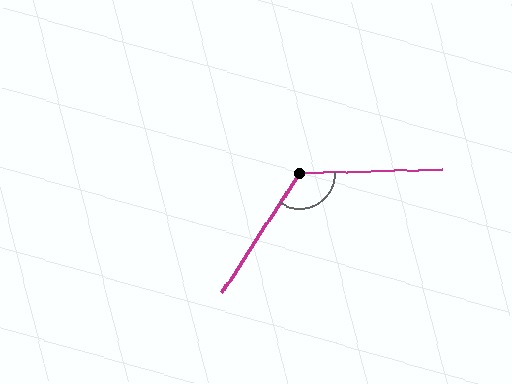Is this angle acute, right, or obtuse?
It is obtuse.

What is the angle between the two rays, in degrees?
Approximately 125 degrees.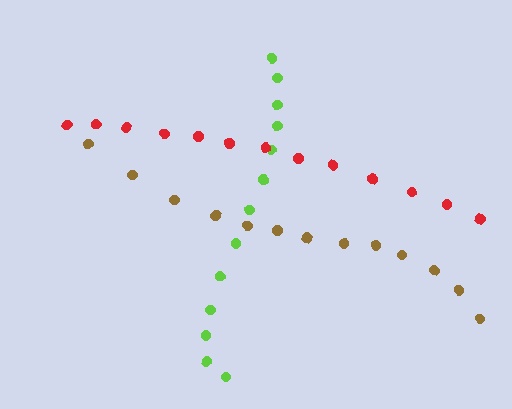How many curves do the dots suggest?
There are 3 distinct paths.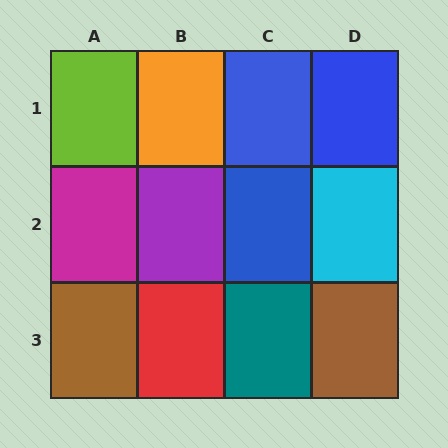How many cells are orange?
1 cell is orange.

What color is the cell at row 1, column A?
Lime.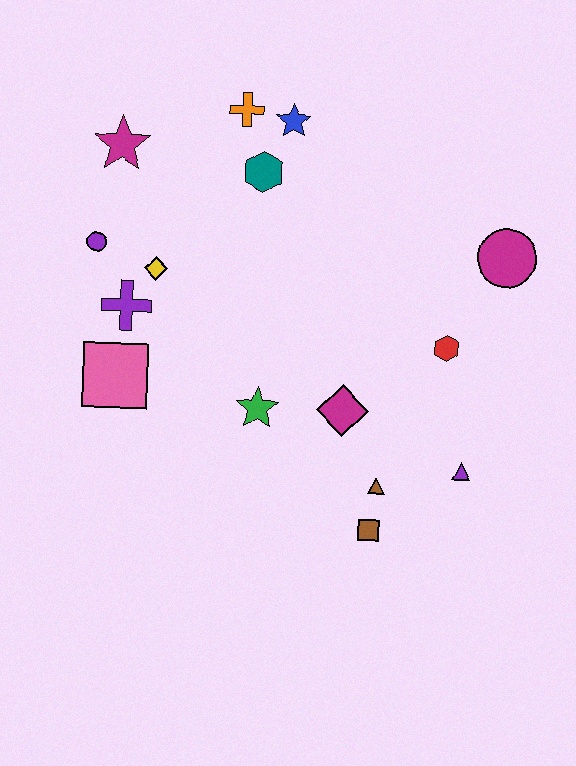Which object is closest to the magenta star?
The purple circle is closest to the magenta star.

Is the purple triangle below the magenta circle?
Yes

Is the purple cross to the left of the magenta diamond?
Yes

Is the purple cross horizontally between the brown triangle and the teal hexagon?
No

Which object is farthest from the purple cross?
The magenta circle is farthest from the purple cross.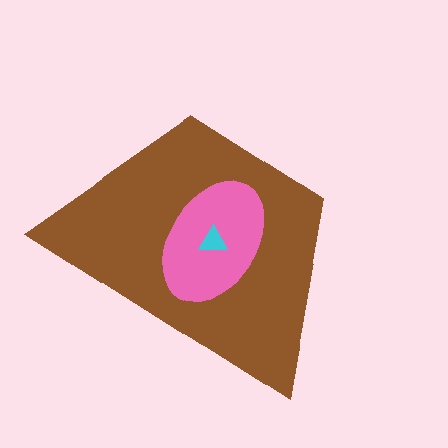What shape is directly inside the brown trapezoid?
The pink ellipse.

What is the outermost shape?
The brown trapezoid.